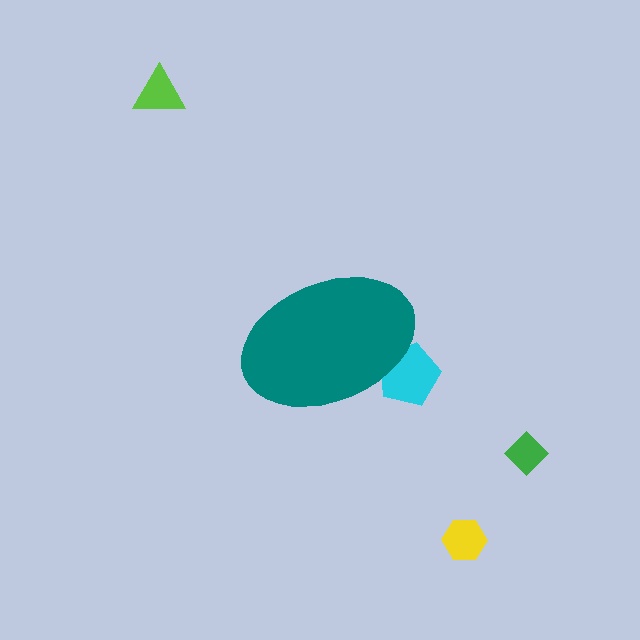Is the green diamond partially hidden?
No, the green diamond is fully visible.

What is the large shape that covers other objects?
A teal ellipse.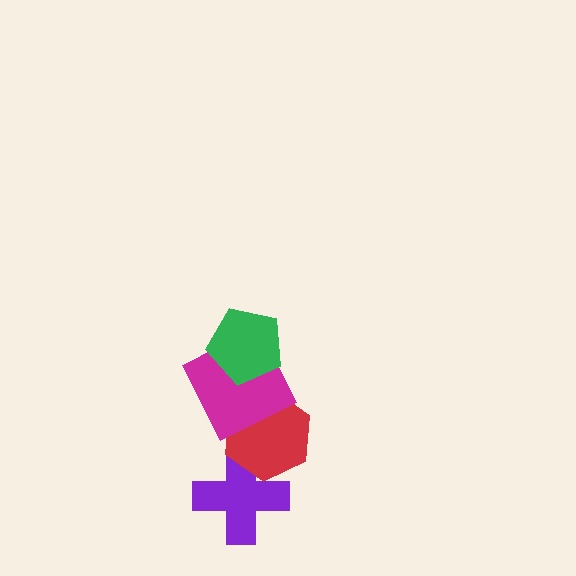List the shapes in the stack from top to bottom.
From top to bottom: the green pentagon, the magenta square, the red hexagon, the purple cross.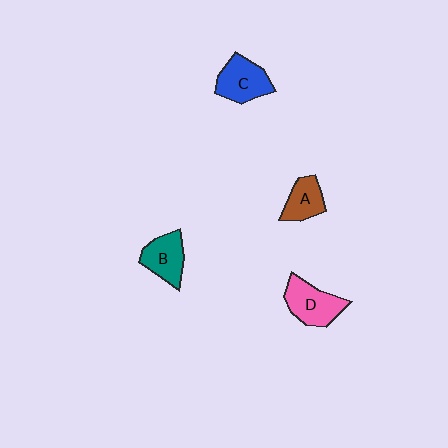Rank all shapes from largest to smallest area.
From largest to smallest: D (pink), C (blue), B (teal), A (brown).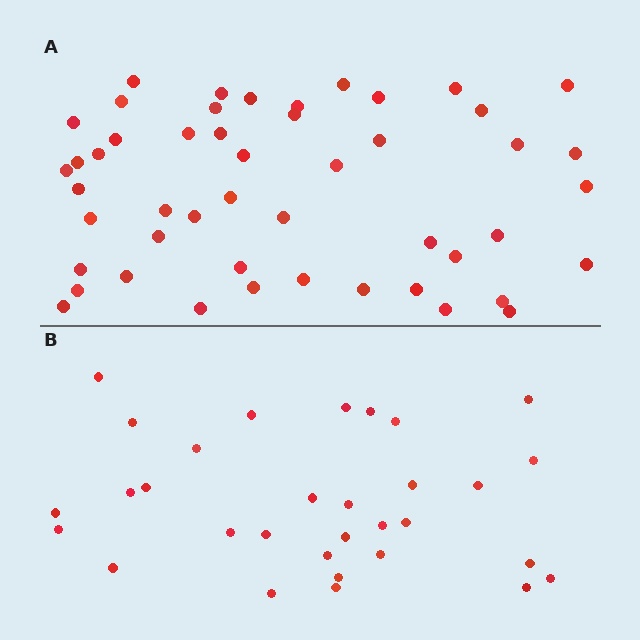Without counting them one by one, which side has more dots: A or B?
Region A (the top region) has more dots.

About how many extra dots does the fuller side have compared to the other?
Region A has approximately 20 more dots than region B.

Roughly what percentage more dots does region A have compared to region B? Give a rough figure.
About 60% more.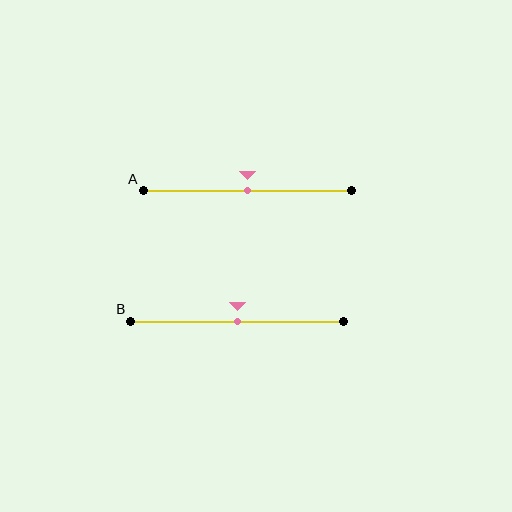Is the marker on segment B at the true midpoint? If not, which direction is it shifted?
Yes, the marker on segment B is at the true midpoint.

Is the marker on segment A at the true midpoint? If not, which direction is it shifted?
Yes, the marker on segment A is at the true midpoint.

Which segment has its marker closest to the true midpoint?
Segment A has its marker closest to the true midpoint.